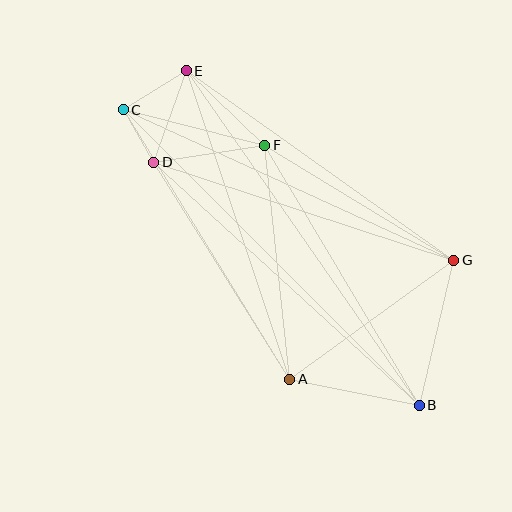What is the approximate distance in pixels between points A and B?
The distance between A and B is approximately 132 pixels.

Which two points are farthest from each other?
Points B and C are farthest from each other.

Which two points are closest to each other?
Points C and D are closest to each other.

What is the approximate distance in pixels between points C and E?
The distance between C and E is approximately 74 pixels.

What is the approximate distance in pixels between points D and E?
The distance between D and E is approximately 97 pixels.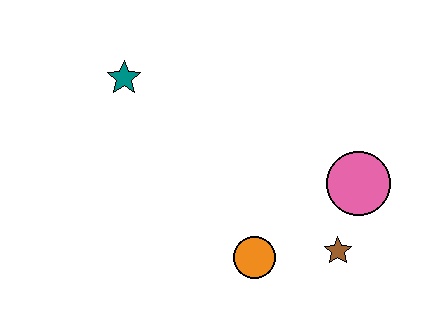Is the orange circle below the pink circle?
Yes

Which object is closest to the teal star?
The orange circle is closest to the teal star.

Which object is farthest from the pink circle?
The teal star is farthest from the pink circle.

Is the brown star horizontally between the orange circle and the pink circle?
Yes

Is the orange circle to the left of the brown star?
Yes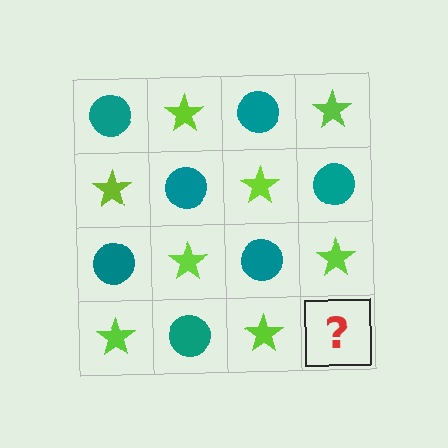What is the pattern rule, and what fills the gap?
The rule is that it alternates teal circle and lime star in a checkerboard pattern. The gap should be filled with a teal circle.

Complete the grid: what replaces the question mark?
The question mark should be replaced with a teal circle.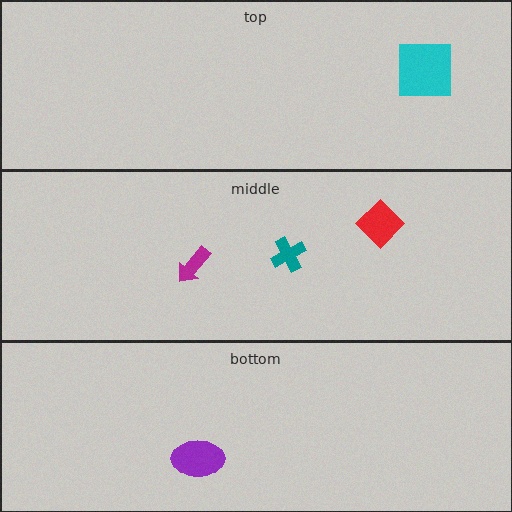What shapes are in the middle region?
The magenta arrow, the teal cross, the red diamond.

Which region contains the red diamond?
The middle region.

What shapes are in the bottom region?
The purple ellipse.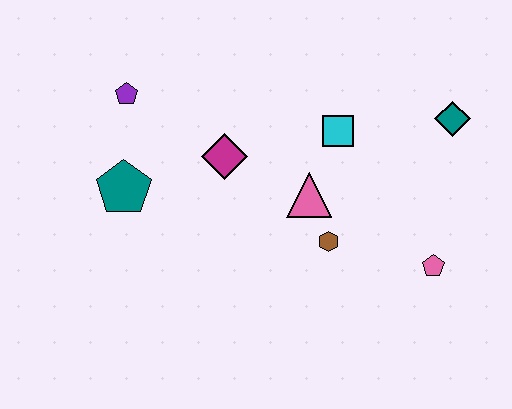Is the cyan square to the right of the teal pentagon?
Yes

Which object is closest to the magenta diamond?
The pink triangle is closest to the magenta diamond.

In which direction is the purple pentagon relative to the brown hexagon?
The purple pentagon is to the left of the brown hexagon.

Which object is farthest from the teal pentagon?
The teal diamond is farthest from the teal pentagon.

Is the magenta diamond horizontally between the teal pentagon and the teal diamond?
Yes